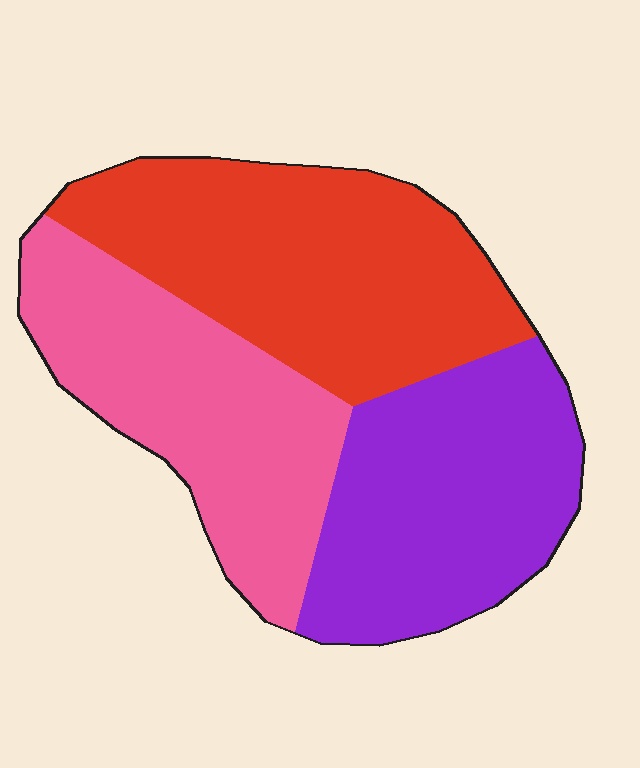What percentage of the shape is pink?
Pink takes up about one third (1/3) of the shape.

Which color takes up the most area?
Red, at roughly 35%.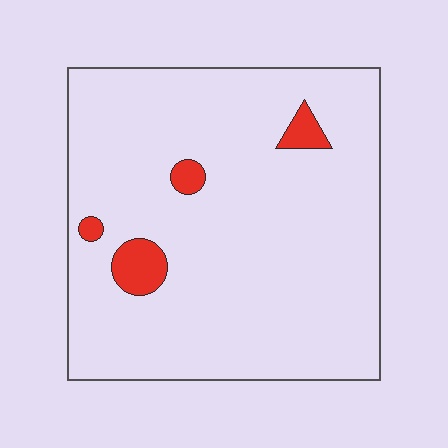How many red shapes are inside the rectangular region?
4.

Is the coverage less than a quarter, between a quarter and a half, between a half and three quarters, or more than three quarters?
Less than a quarter.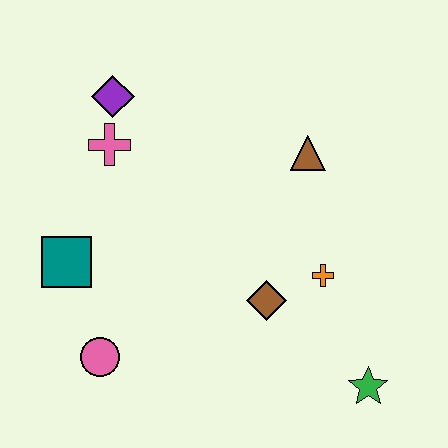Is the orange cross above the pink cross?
No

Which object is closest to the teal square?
The pink circle is closest to the teal square.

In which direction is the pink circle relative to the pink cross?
The pink circle is below the pink cross.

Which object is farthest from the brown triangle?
The pink circle is farthest from the brown triangle.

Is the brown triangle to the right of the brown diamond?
Yes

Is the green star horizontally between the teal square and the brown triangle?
No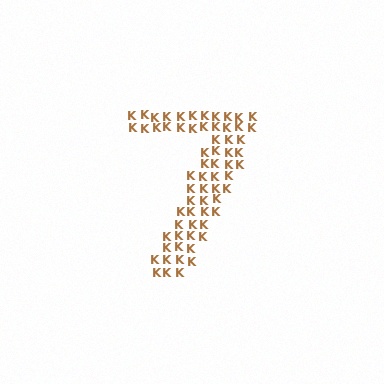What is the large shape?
The large shape is the digit 7.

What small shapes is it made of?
It is made of small letter K's.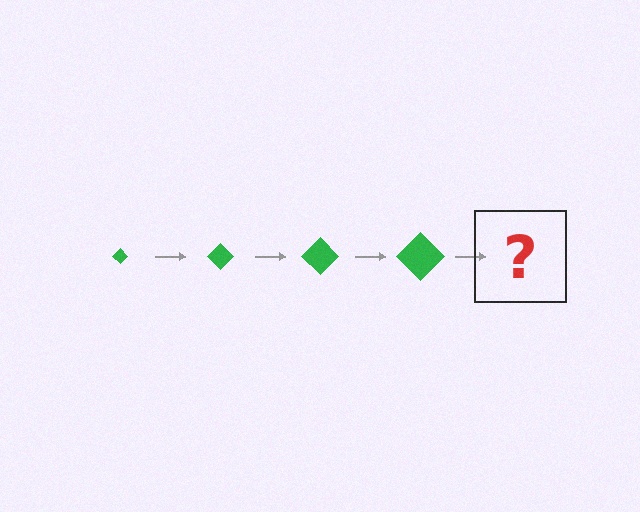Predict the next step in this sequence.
The next step is a green diamond, larger than the previous one.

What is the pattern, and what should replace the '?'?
The pattern is that the diamond gets progressively larger each step. The '?' should be a green diamond, larger than the previous one.